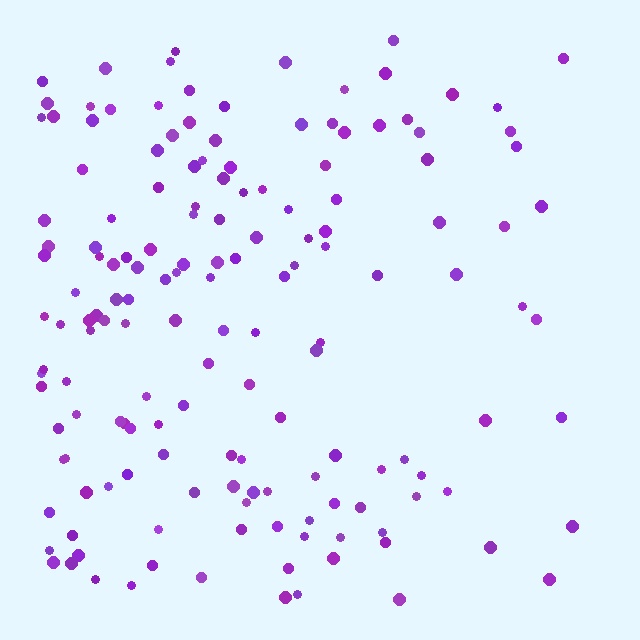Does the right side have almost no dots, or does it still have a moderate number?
Still a moderate number, just noticeably fewer than the left.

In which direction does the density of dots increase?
From right to left, with the left side densest.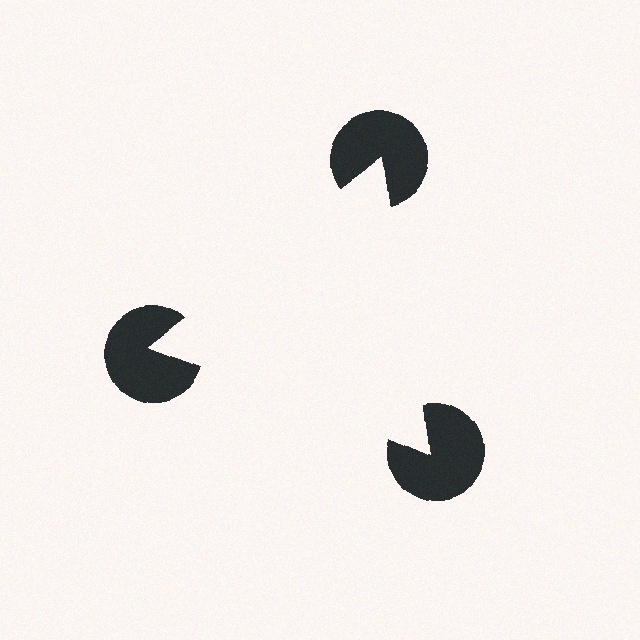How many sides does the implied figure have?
3 sides.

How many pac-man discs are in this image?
There are 3 — one at each vertex of the illusory triangle.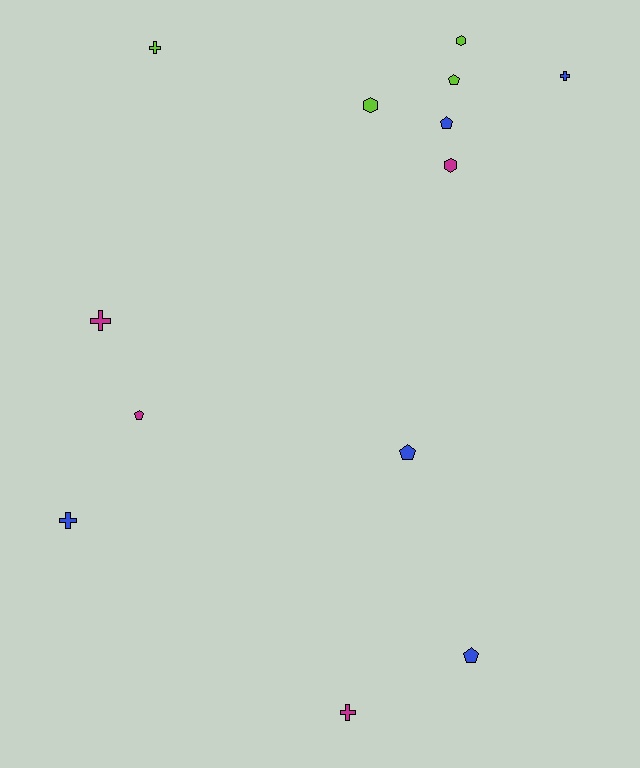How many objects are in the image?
There are 13 objects.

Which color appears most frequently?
Blue, with 5 objects.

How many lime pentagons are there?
There is 1 lime pentagon.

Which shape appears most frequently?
Cross, with 5 objects.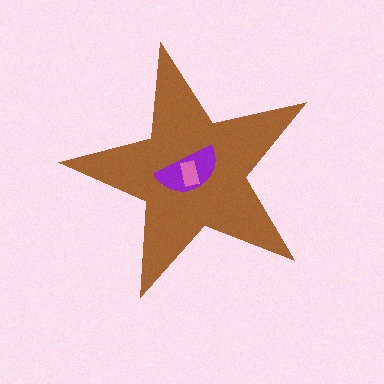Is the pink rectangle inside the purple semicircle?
Yes.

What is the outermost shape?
The brown star.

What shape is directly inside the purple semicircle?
The pink rectangle.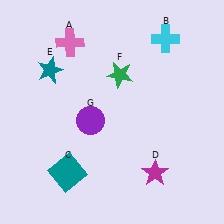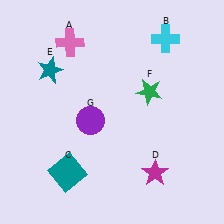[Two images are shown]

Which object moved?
The green star (F) moved right.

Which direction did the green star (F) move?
The green star (F) moved right.